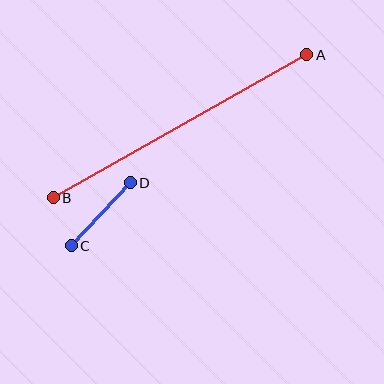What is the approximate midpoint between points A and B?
The midpoint is at approximately (180, 126) pixels.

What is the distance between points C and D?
The distance is approximately 86 pixels.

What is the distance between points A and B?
The distance is approximately 291 pixels.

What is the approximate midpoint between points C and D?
The midpoint is at approximately (101, 214) pixels.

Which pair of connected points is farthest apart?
Points A and B are farthest apart.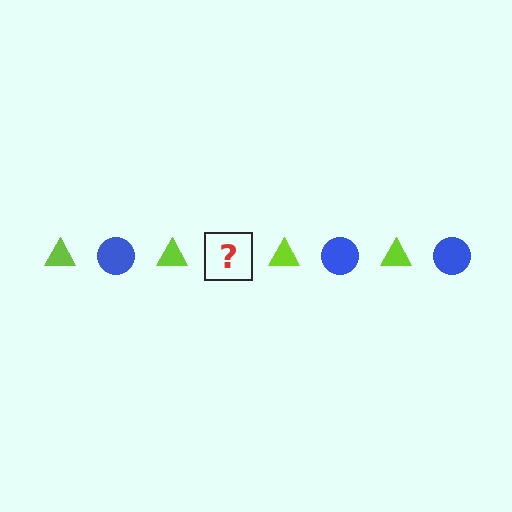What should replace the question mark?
The question mark should be replaced with a blue circle.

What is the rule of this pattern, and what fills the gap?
The rule is that the pattern alternates between lime triangle and blue circle. The gap should be filled with a blue circle.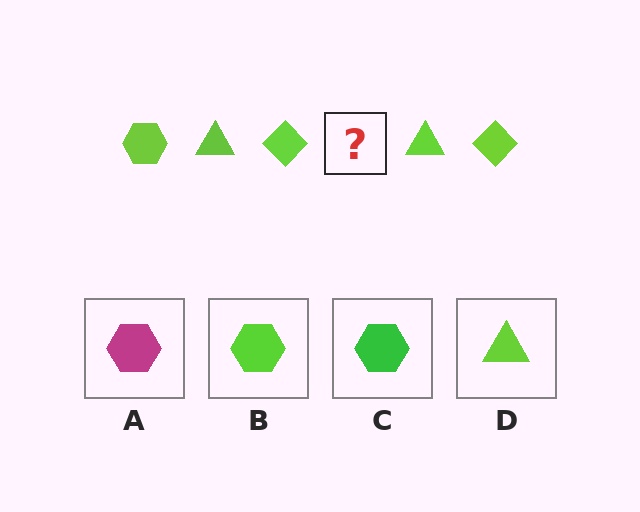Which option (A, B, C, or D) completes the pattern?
B.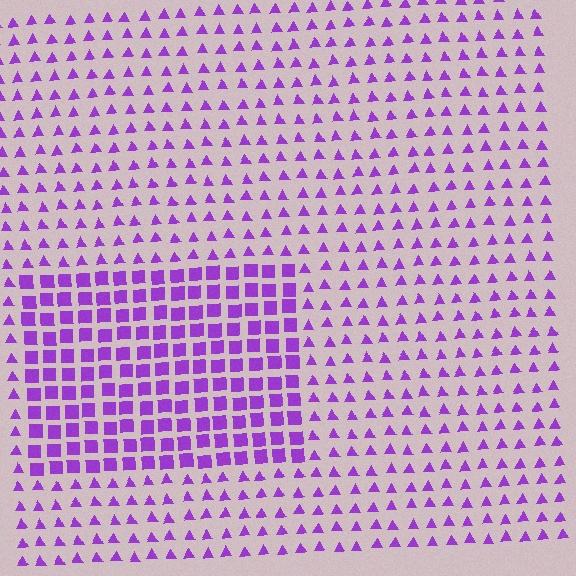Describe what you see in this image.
The image is filled with small purple elements arranged in a uniform grid. A rectangle-shaped region contains squares, while the surrounding area contains triangles. The boundary is defined purely by the change in element shape.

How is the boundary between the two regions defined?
The boundary is defined by a change in element shape: squares inside vs. triangles outside. All elements share the same color and spacing.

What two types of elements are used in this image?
The image uses squares inside the rectangle region and triangles outside it.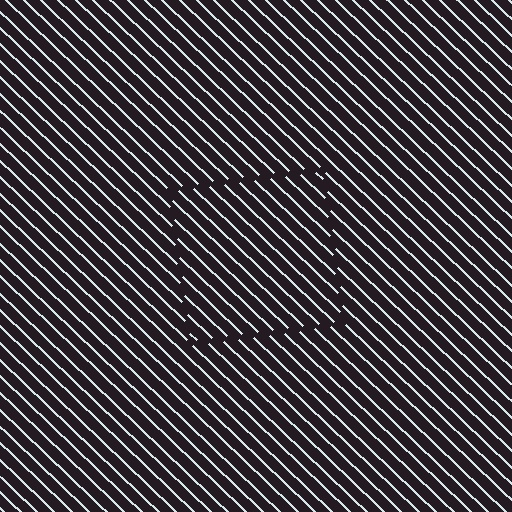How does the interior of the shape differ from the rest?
The interior of the shape contains the same grating, shifted by half a period — the contour is defined by the phase discontinuity where line-ends from the inner and outer gratings abut.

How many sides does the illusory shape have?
4 sides — the line-ends trace a square.